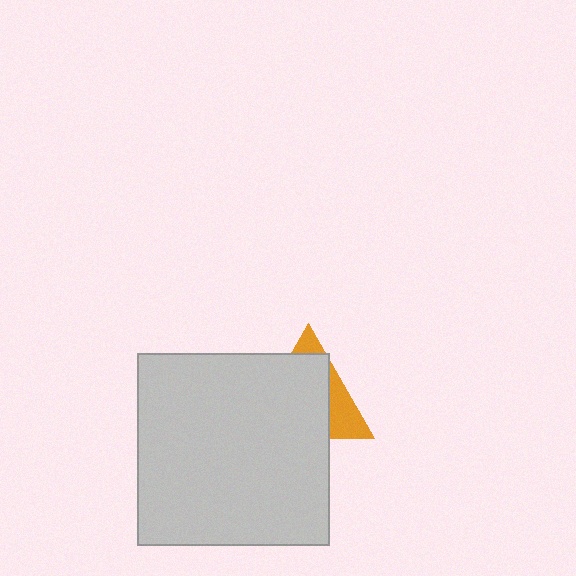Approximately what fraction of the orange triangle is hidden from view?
Roughly 69% of the orange triangle is hidden behind the light gray square.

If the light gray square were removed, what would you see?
You would see the complete orange triangle.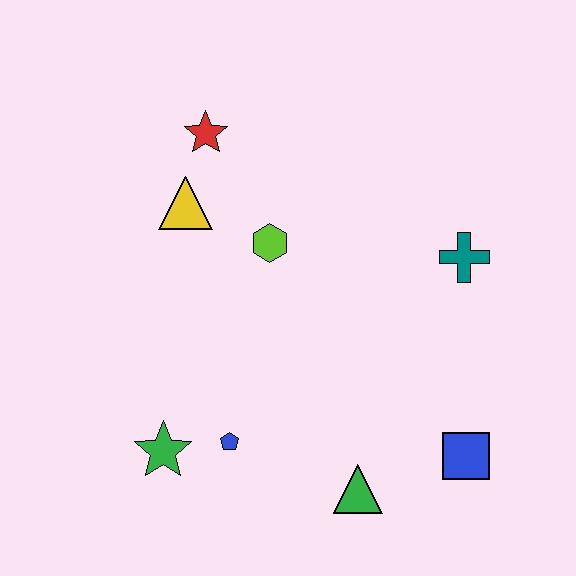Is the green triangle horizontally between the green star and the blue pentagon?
No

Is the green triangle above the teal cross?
No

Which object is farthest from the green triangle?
The red star is farthest from the green triangle.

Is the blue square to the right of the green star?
Yes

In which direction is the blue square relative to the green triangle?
The blue square is to the right of the green triangle.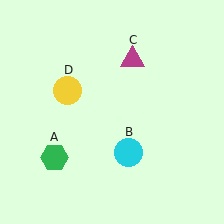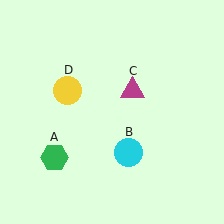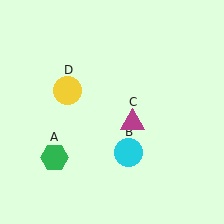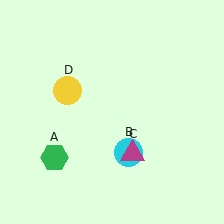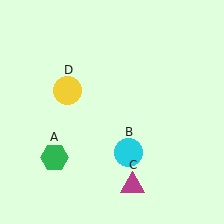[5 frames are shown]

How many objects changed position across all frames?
1 object changed position: magenta triangle (object C).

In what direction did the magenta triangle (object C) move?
The magenta triangle (object C) moved down.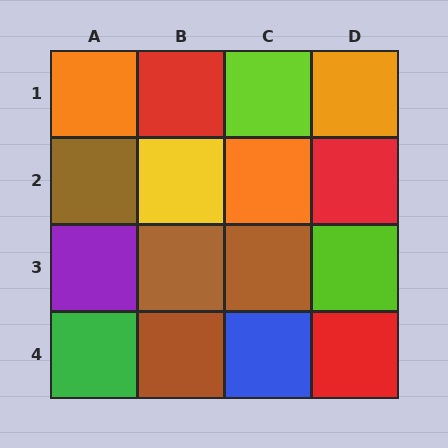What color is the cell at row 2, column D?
Red.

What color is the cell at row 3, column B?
Brown.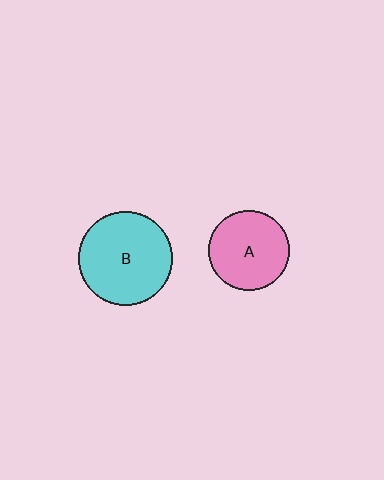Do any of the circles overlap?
No, none of the circles overlap.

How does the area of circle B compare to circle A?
Approximately 1.4 times.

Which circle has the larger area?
Circle B (cyan).